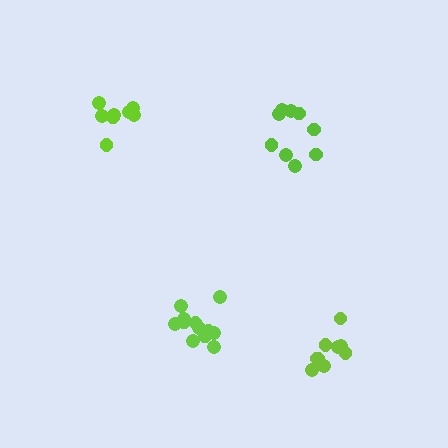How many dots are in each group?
Group 1: 12 dots, Group 2: 8 dots, Group 3: 9 dots, Group 4: 9 dots (38 total).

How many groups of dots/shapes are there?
There are 4 groups.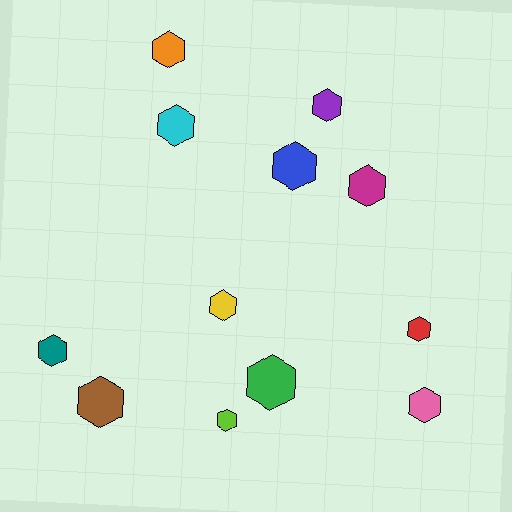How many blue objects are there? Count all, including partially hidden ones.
There is 1 blue object.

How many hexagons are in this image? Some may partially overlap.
There are 12 hexagons.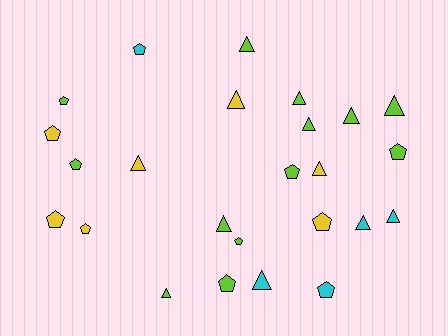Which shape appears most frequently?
Triangle, with 13 objects.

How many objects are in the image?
There are 25 objects.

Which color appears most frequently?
Lime, with 13 objects.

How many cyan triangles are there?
There are 3 cyan triangles.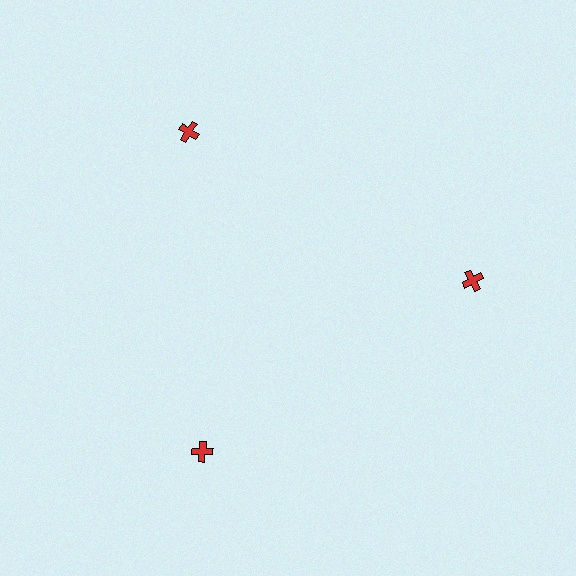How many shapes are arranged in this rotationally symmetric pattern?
There are 3 shapes, arranged in 3 groups of 1.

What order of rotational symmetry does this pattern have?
This pattern has 3-fold rotational symmetry.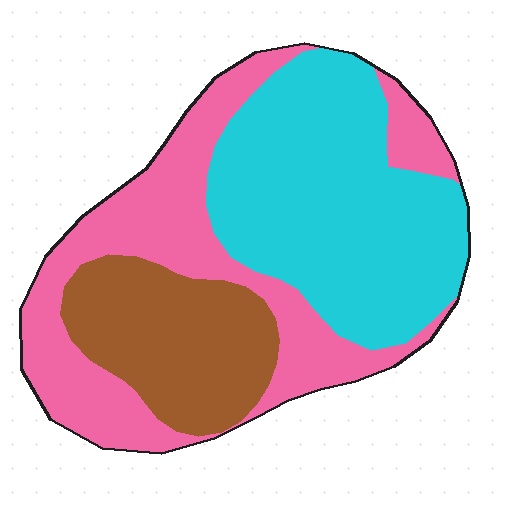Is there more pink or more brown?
Pink.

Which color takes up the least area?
Brown, at roughly 20%.